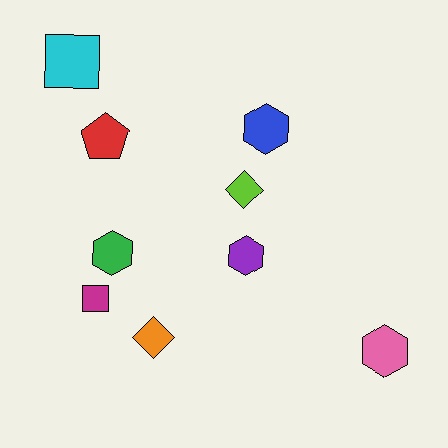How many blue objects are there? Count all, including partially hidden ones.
There is 1 blue object.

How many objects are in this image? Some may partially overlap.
There are 9 objects.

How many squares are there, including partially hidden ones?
There are 2 squares.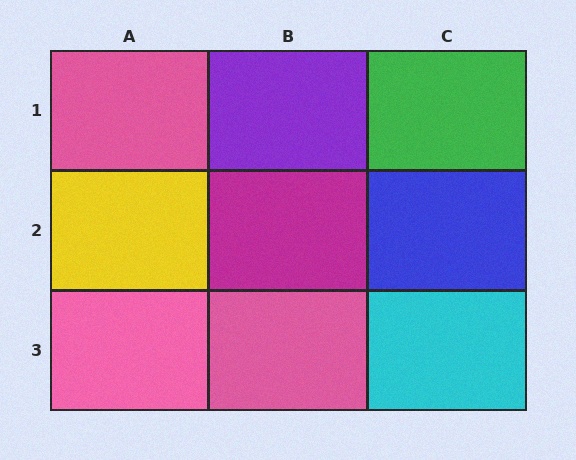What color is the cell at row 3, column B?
Pink.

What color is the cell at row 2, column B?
Magenta.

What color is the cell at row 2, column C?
Blue.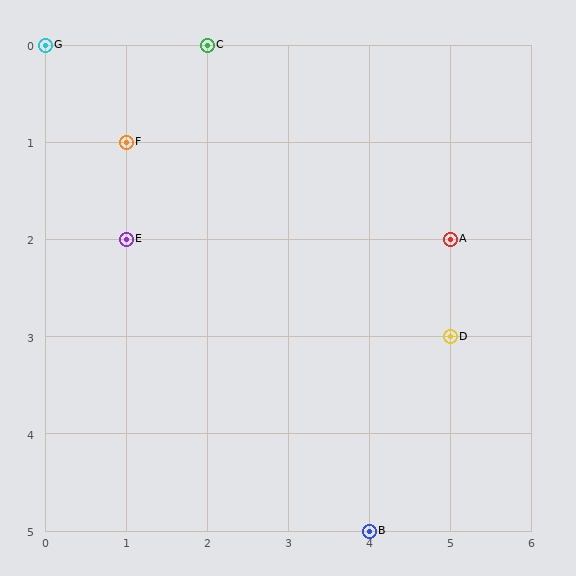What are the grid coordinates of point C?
Point C is at grid coordinates (2, 0).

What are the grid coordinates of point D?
Point D is at grid coordinates (5, 3).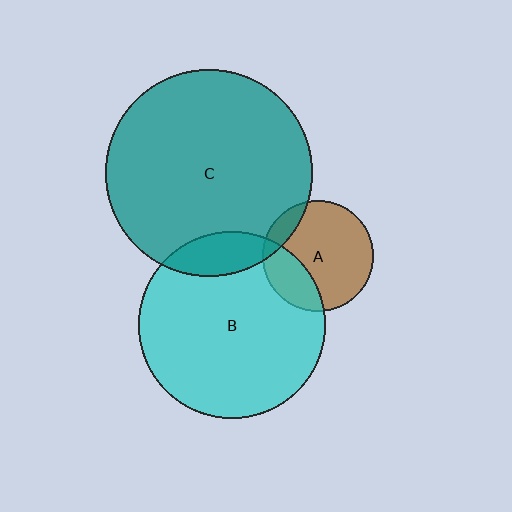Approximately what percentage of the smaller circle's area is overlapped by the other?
Approximately 10%.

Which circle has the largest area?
Circle C (teal).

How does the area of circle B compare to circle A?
Approximately 2.8 times.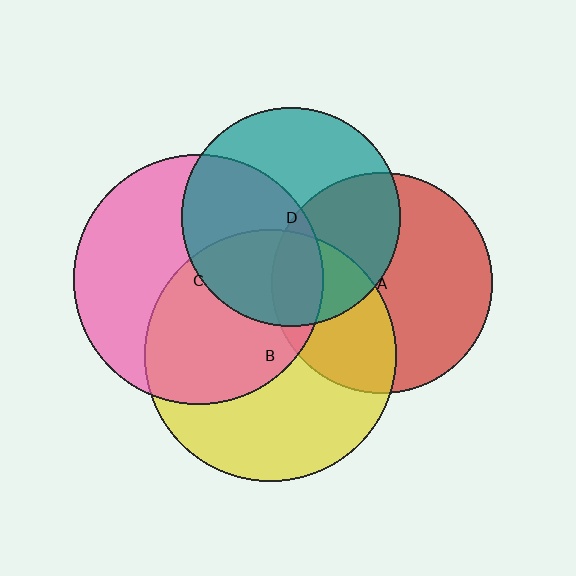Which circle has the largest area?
Circle B (yellow).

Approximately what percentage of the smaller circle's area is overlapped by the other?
Approximately 15%.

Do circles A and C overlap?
Yes.